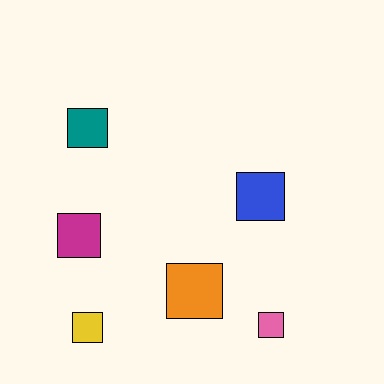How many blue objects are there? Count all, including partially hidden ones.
There is 1 blue object.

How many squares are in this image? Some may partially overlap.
There are 6 squares.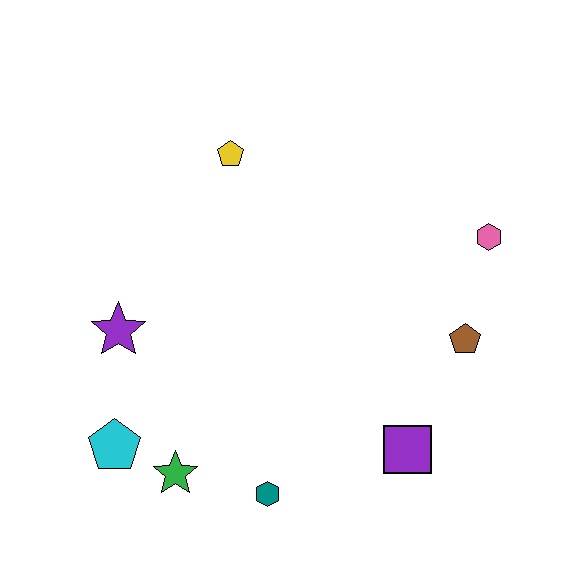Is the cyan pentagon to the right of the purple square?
No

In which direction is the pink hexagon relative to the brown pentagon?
The pink hexagon is above the brown pentagon.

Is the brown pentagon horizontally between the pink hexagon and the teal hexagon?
Yes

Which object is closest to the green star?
The cyan pentagon is closest to the green star.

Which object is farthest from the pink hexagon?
The cyan pentagon is farthest from the pink hexagon.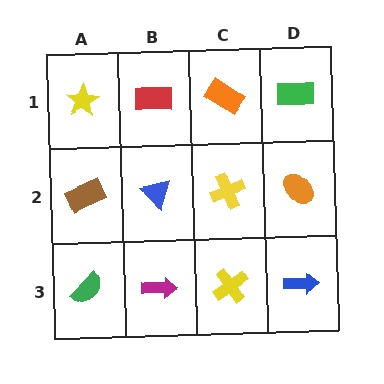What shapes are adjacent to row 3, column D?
An orange ellipse (row 2, column D), a yellow cross (row 3, column C).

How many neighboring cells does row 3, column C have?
3.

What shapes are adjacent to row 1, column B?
A blue triangle (row 2, column B), a yellow star (row 1, column A), an orange rectangle (row 1, column C).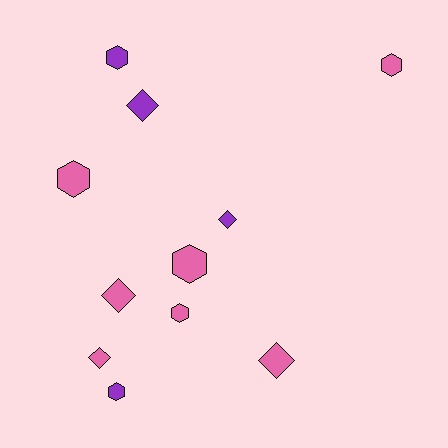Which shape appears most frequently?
Hexagon, with 6 objects.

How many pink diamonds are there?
There are 3 pink diamonds.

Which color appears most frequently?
Pink, with 7 objects.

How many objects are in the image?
There are 11 objects.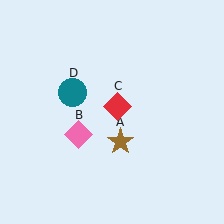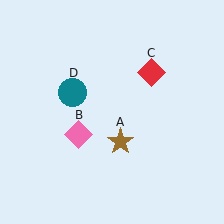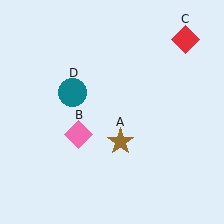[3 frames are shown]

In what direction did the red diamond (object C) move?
The red diamond (object C) moved up and to the right.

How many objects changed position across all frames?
1 object changed position: red diamond (object C).